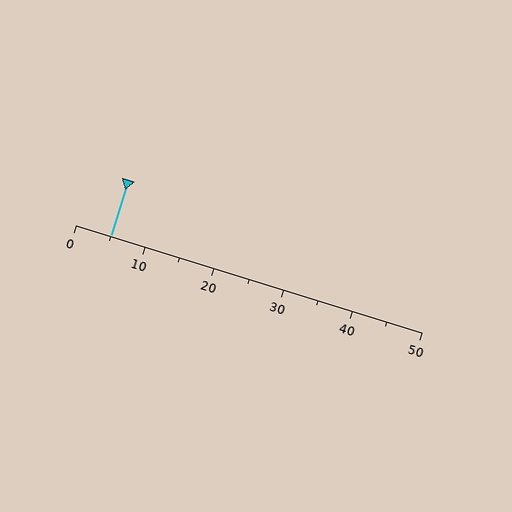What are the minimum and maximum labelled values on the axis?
The axis runs from 0 to 50.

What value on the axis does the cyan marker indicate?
The marker indicates approximately 5.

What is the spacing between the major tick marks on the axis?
The major ticks are spaced 10 apart.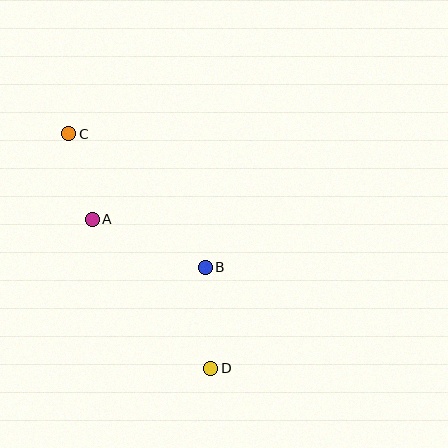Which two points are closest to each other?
Points A and C are closest to each other.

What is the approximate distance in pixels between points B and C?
The distance between B and C is approximately 191 pixels.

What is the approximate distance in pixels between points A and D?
The distance between A and D is approximately 190 pixels.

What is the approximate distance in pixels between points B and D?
The distance between B and D is approximately 101 pixels.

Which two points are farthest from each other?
Points C and D are farthest from each other.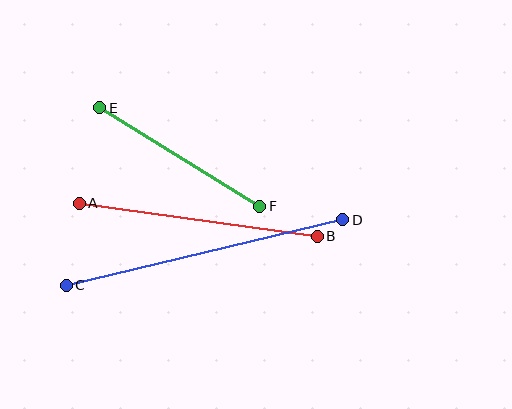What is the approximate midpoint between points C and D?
The midpoint is at approximately (205, 253) pixels.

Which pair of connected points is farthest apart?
Points C and D are farthest apart.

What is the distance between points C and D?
The distance is approximately 284 pixels.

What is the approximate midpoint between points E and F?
The midpoint is at approximately (180, 157) pixels.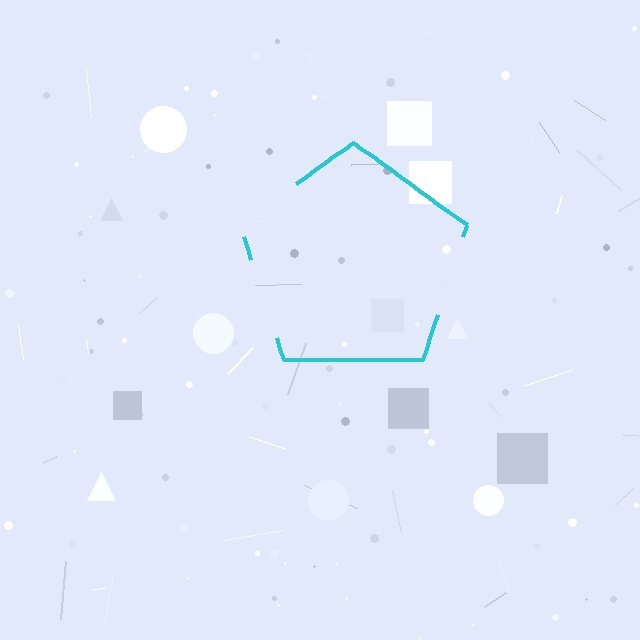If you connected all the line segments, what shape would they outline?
They would outline a pentagon.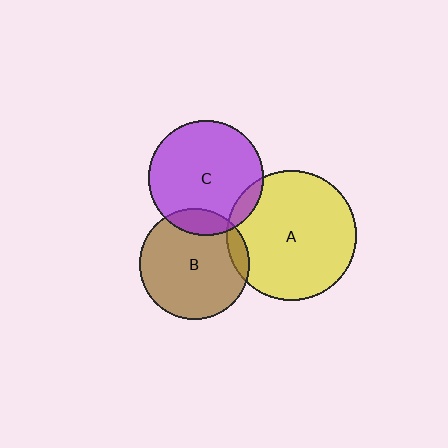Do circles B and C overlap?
Yes.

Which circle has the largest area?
Circle A (yellow).